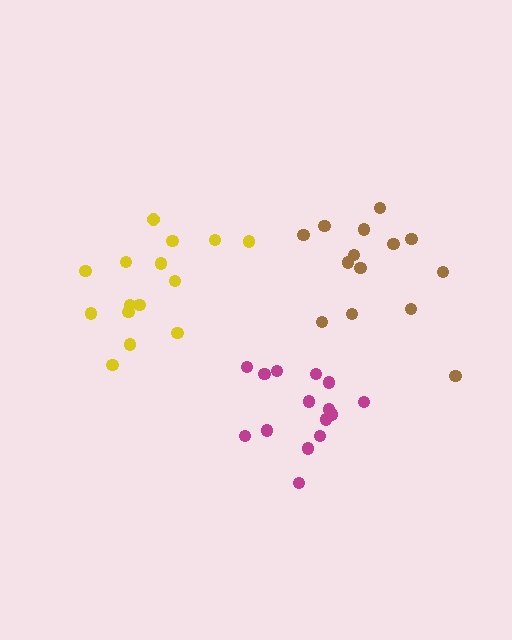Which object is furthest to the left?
The yellow cluster is leftmost.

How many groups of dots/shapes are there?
There are 3 groups.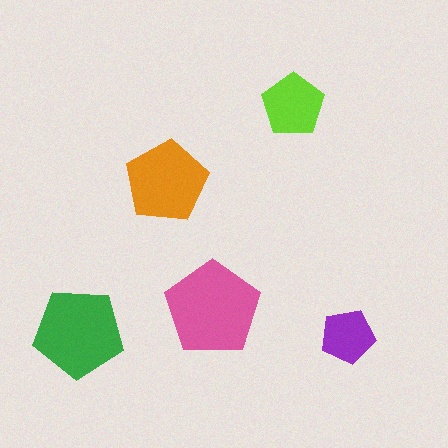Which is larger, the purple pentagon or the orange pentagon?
The orange one.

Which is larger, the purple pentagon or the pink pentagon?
The pink one.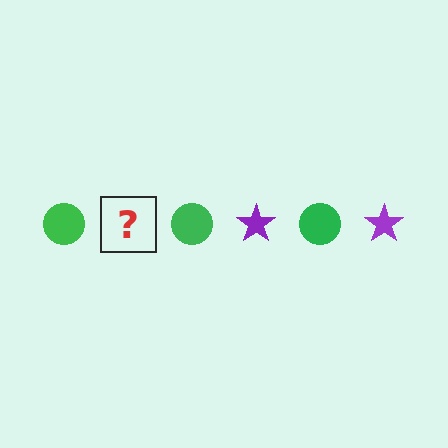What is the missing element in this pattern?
The missing element is a purple star.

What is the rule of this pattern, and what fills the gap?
The rule is that the pattern alternates between green circle and purple star. The gap should be filled with a purple star.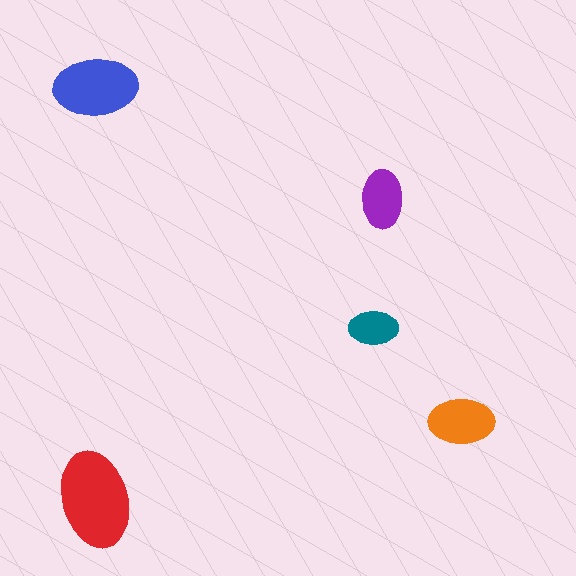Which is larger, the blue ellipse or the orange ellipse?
The blue one.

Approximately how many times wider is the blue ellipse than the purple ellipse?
About 1.5 times wider.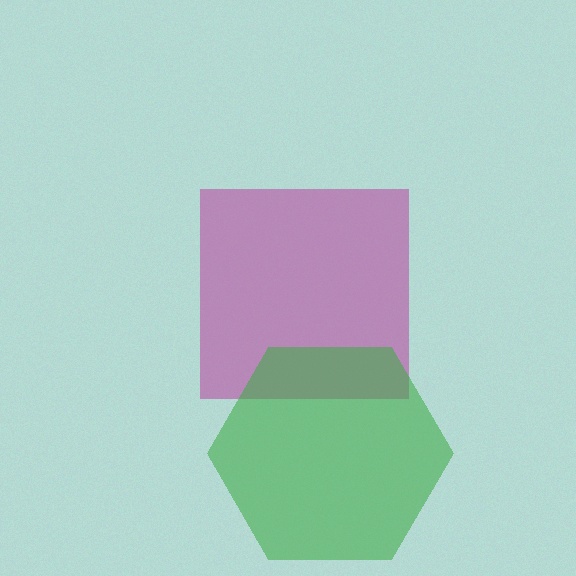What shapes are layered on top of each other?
The layered shapes are: a magenta square, a green hexagon.